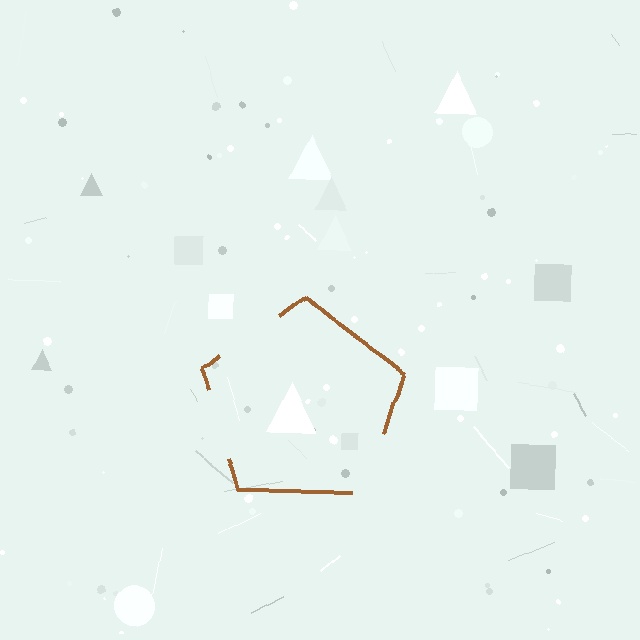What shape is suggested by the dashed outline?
The dashed outline suggests a pentagon.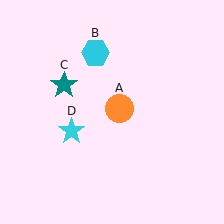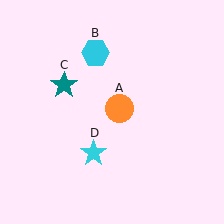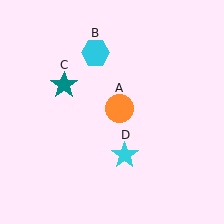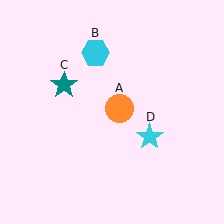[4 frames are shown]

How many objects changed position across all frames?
1 object changed position: cyan star (object D).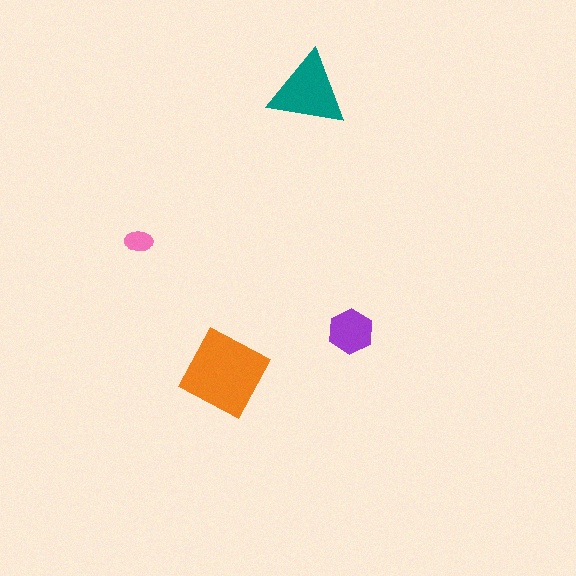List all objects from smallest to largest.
The pink ellipse, the purple hexagon, the teal triangle, the orange square.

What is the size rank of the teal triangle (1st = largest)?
2nd.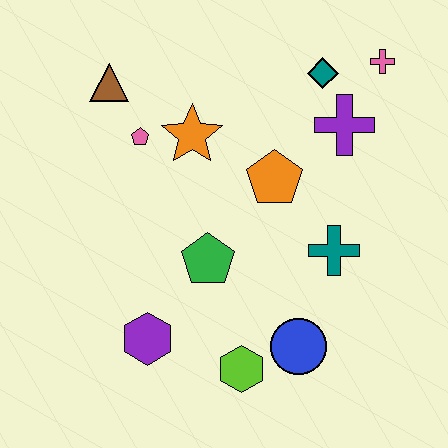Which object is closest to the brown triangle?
The pink pentagon is closest to the brown triangle.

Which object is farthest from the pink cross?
The purple hexagon is farthest from the pink cross.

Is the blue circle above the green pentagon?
No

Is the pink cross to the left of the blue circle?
No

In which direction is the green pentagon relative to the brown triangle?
The green pentagon is below the brown triangle.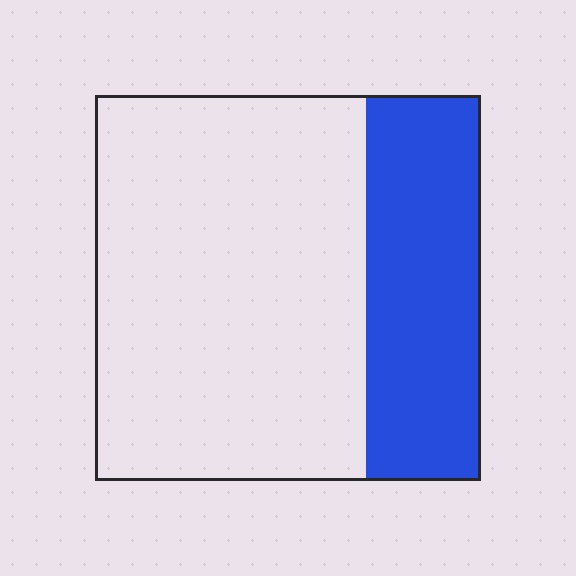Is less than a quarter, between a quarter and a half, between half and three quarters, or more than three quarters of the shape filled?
Between a quarter and a half.